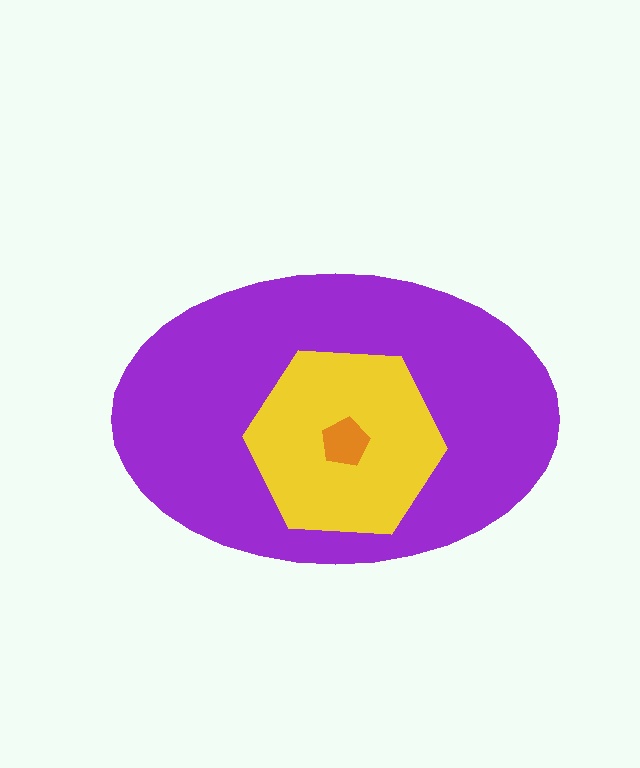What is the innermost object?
The orange pentagon.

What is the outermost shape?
The purple ellipse.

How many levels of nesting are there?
3.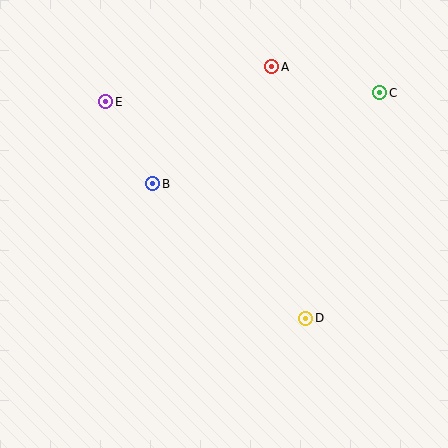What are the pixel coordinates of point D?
Point D is at (306, 318).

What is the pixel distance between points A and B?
The distance between A and B is 167 pixels.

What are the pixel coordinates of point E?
Point E is at (106, 102).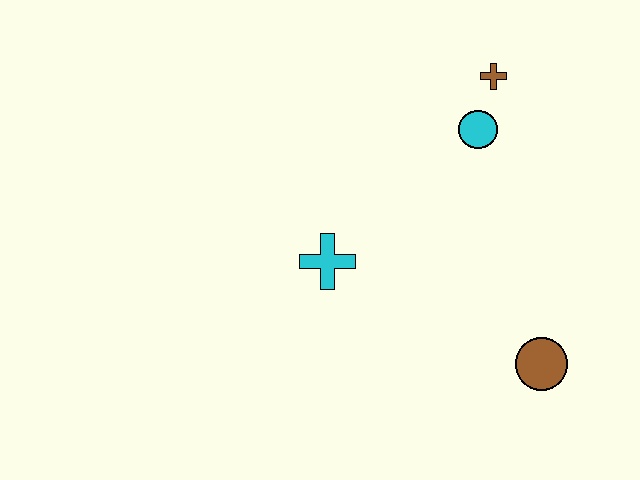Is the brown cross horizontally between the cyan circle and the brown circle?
Yes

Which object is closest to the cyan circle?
The brown cross is closest to the cyan circle.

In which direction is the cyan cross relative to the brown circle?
The cyan cross is to the left of the brown circle.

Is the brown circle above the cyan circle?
No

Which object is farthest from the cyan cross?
The brown cross is farthest from the cyan cross.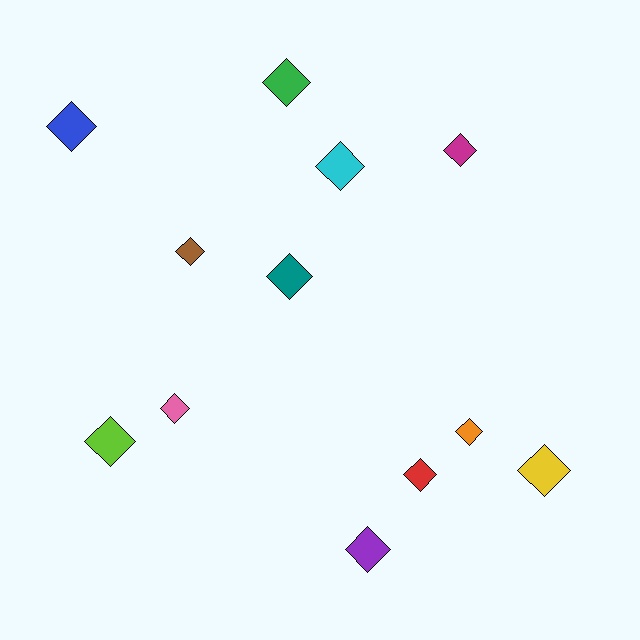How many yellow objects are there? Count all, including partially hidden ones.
There is 1 yellow object.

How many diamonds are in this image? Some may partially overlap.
There are 12 diamonds.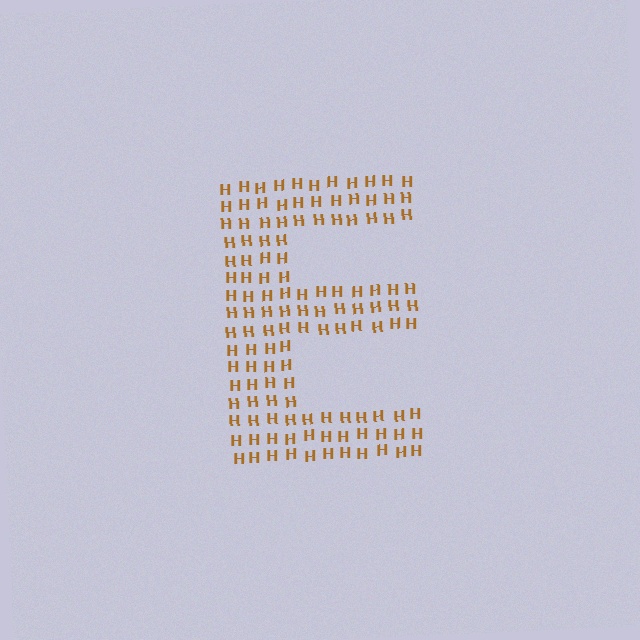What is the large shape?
The large shape is the letter E.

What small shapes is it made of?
It is made of small letter H's.